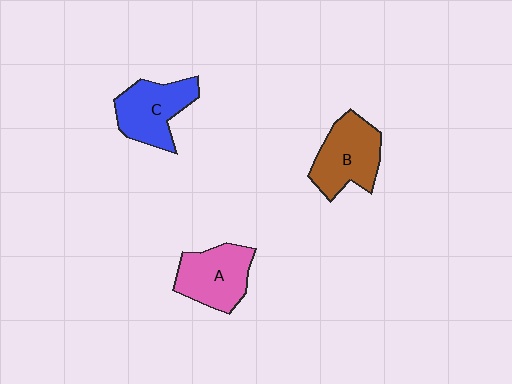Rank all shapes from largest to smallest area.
From largest to smallest: B (brown), A (pink), C (blue).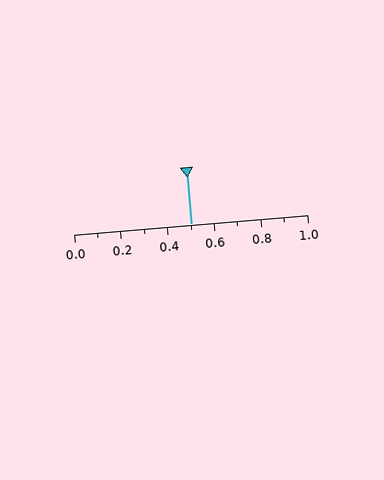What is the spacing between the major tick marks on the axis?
The major ticks are spaced 0.2 apart.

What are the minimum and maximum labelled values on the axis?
The axis runs from 0.0 to 1.0.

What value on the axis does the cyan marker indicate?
The marker indicates approximately 0.5.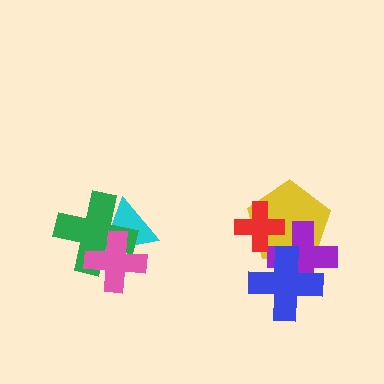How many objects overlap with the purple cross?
3 objects overlap with the purple cross.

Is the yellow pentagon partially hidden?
Yes, it is partially covered by another shape.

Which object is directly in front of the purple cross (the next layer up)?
The blue cross is directly in front of the purple cross.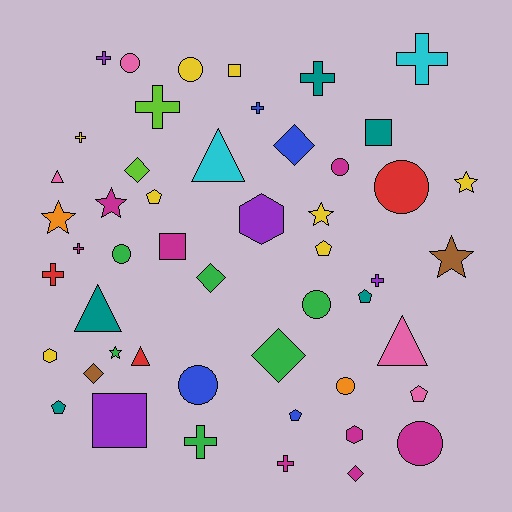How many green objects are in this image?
There are 6 green objects.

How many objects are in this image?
There are 50 objects.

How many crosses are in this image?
There are 11 crosses.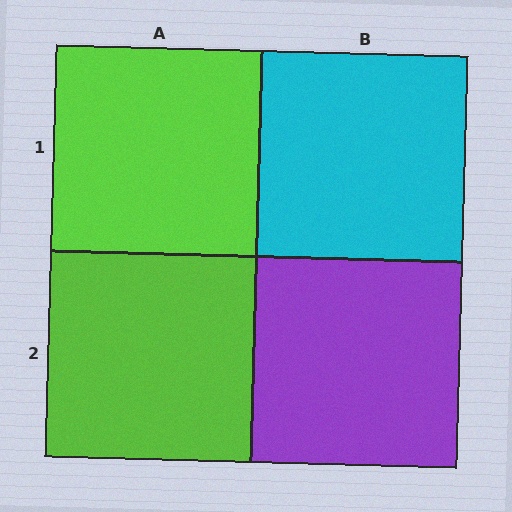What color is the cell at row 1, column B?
Cyan.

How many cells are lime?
2 cells are lime.